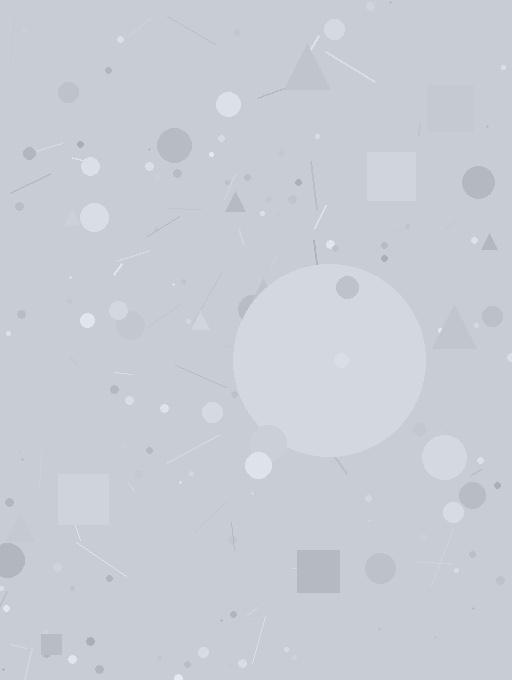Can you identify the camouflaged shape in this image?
The camouflaged shape is a circle.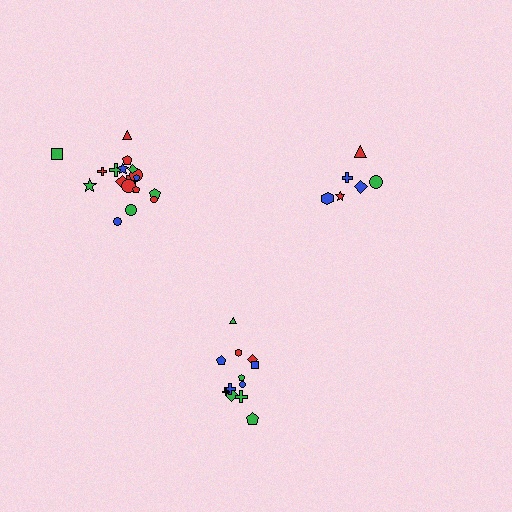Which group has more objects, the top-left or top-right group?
The top-left group.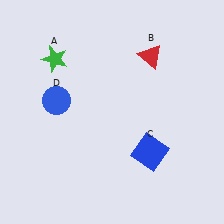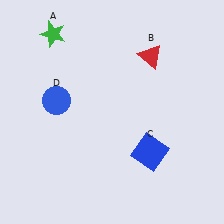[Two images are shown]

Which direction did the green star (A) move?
The green star (A) moved up.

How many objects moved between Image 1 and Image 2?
1 object moved between the two images.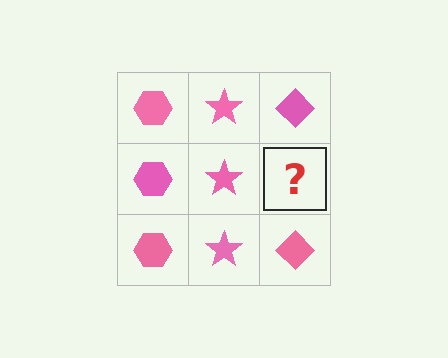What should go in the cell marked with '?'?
The missing cell should contain a pink diamond.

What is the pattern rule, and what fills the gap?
The rule is that each column has a consistent shape. The gap should be filled with a pink diamond.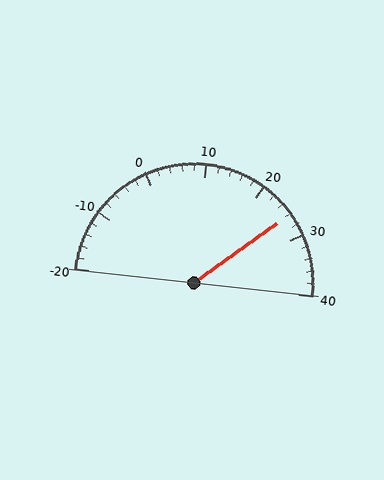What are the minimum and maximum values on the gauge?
The gauge ranges from -20 to 40.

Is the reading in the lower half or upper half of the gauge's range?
The reading is in the upper half of the range (-20 to 40).